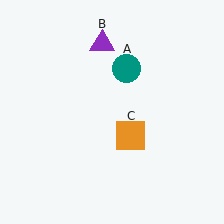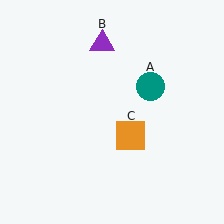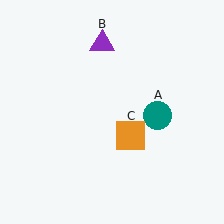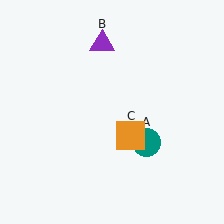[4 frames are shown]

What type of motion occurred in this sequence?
The teal circle (object A) rotated clockwise around the center of the scene.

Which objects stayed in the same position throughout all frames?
Purple triangle (object B) and orange square (object C) remained stationary.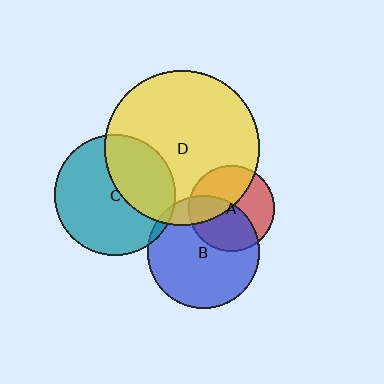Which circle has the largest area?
Circle D (yellow).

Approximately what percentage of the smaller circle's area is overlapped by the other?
Approximately 15%.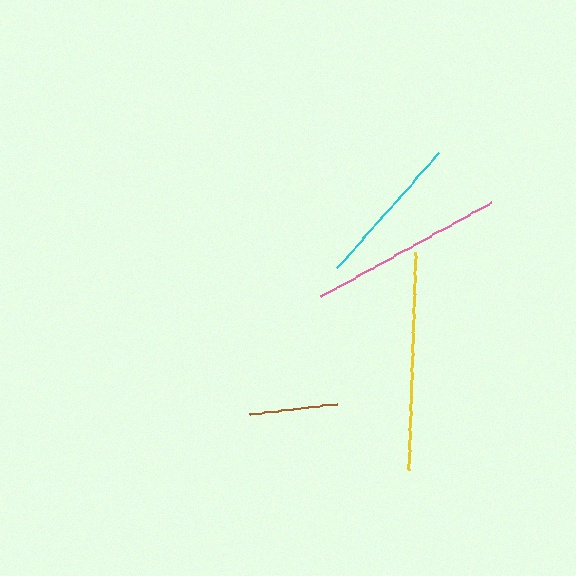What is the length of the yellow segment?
The yellow segment is approximately 218 pixels long.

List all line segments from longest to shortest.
From longest to shortest: yellow, pink, cyan, brown.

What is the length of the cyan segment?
The cyan segment is approximately 154 pixels long.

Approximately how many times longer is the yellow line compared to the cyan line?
The yellow line is approximately 1.4 times the length of the cyan line.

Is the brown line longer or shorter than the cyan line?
The cyan line is longer than the brown line.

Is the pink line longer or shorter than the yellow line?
The yellow line is longer than the pink line.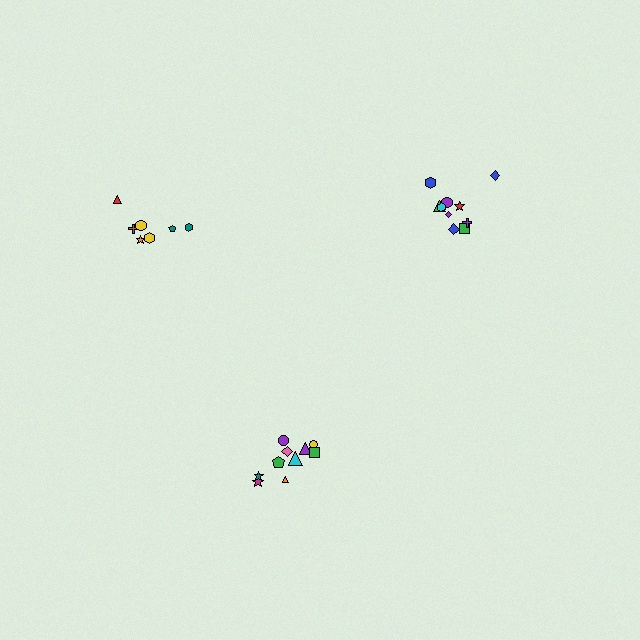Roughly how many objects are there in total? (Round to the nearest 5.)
Roughly 25 objects in total.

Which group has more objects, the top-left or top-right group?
The top-right group.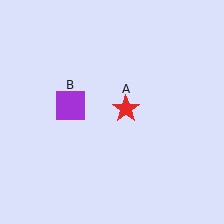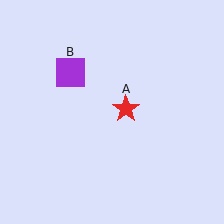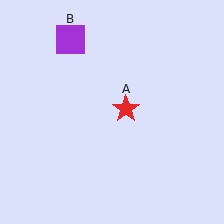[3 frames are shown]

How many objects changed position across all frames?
1 object changed position: purple square (object B).